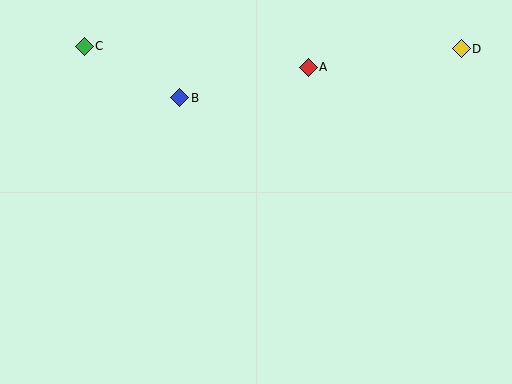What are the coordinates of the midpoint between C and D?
The midpoint between C and D is at (273, 48).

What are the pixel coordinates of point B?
Point B is at (180, 98).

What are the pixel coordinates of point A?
Point A is at (308, 67).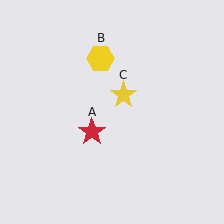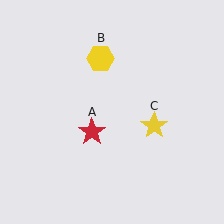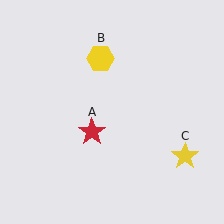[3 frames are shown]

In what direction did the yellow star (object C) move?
The yellow star (object C) moved down and to the right.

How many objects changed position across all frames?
1 object changed position: yellow star (object C).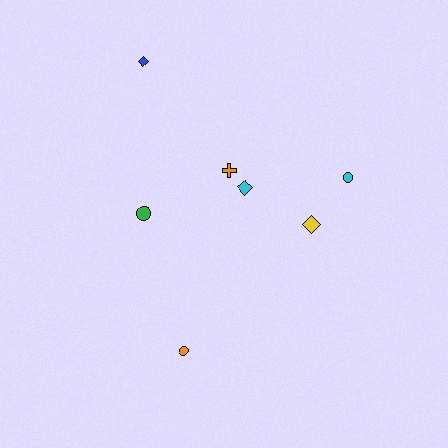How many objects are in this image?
There are 7 objects.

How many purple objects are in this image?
There are no purple objects.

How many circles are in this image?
There are 3 circles.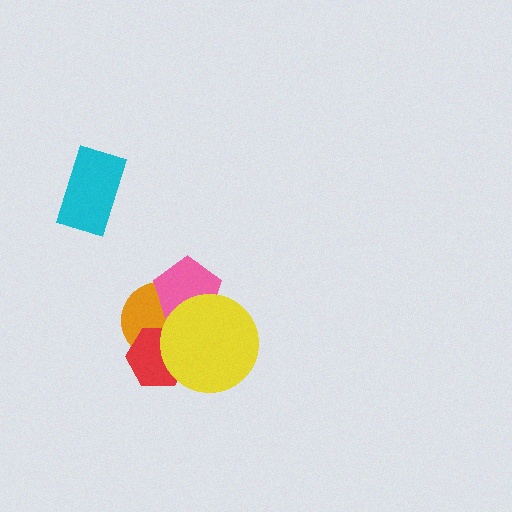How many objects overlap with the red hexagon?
2 objects overlap with the red hexagon.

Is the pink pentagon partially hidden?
Yes, it is partially covered by another shape.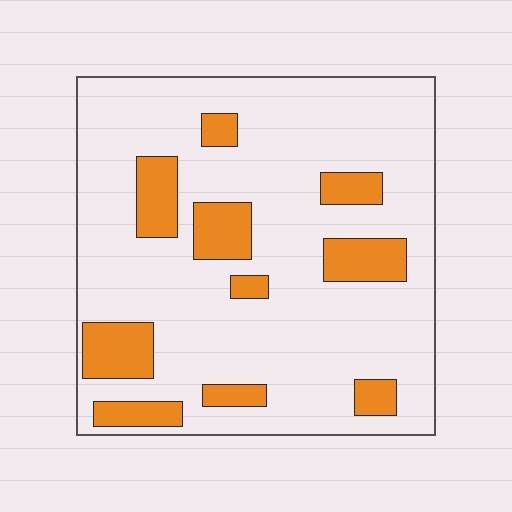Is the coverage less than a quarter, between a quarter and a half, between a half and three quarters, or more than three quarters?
Less than a quarter.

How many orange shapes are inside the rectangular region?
10.